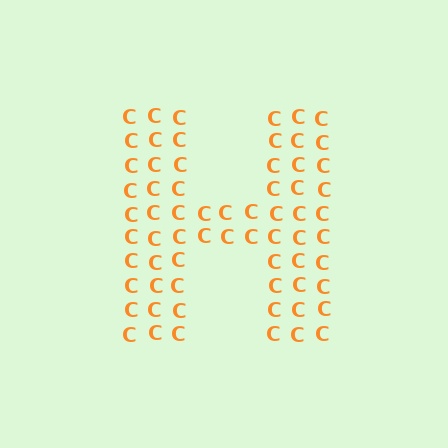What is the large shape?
The large shape is the letter H.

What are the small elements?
The small elements are letter C's.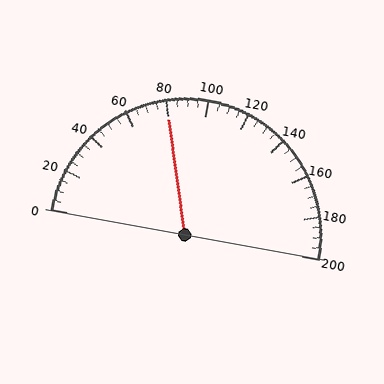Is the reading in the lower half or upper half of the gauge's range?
The reading is in the lower half of the range (0 to 200).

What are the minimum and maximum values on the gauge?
The gauge ranges from 0 to 200.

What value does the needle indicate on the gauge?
The needle indicates approximately 80.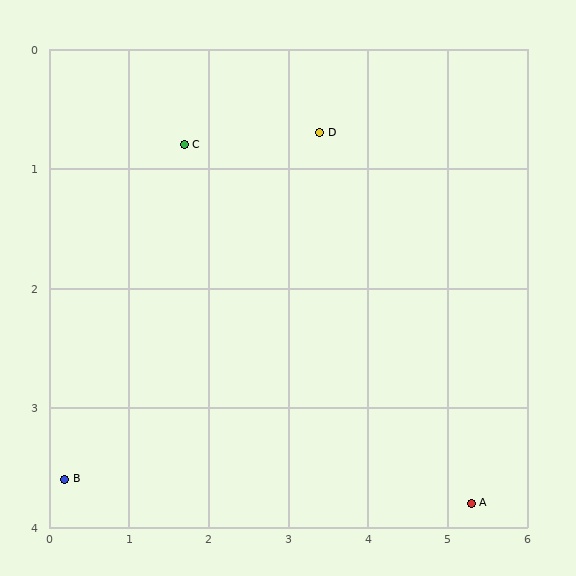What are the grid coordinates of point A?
Point A is at approximately (5.3, 3.8).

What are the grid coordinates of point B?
Point B is at approximately (0.2, 3.6).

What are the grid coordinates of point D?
Point D is at approximately (3.4, 0.7).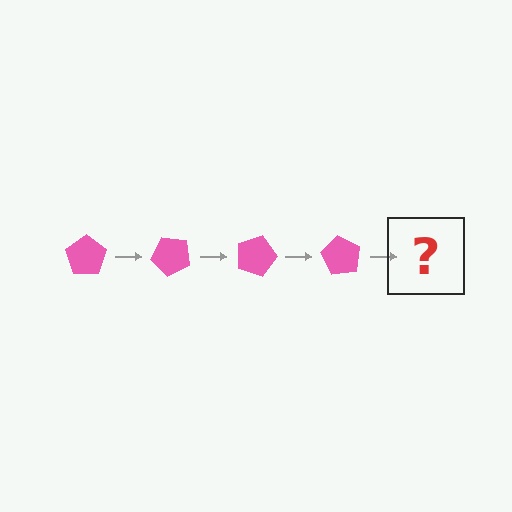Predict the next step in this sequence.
The next step is a pink pentagon rotated 180 degrees.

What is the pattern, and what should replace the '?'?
The pattern is that the pentagon rotates 45 degrees each step. The '?' should be a pink pentagon rotated 180 degrees.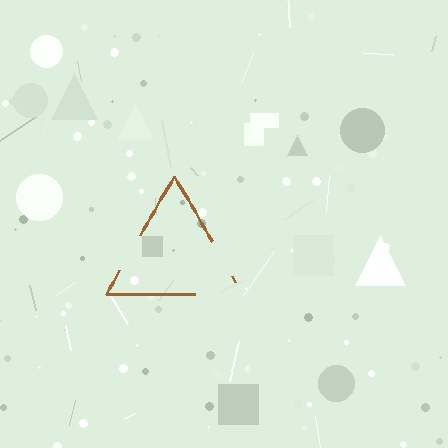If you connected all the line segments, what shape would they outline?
They would outline a triangle.